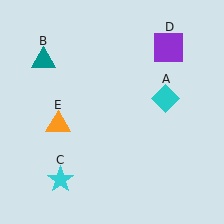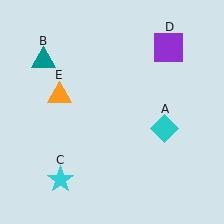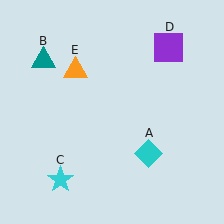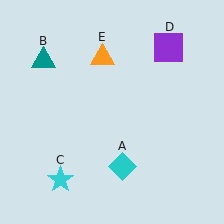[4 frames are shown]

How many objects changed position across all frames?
2 objects changed position: cyan diamond (object A), orange triangle (object E).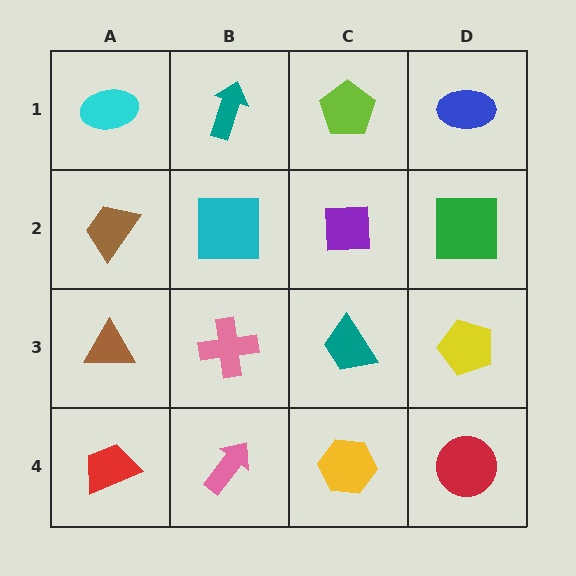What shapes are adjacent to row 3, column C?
A purple square (row 2, column C), a yellow hexagon (row 4, column C), a pink cross (row 3, column B), a yellow pentagon (row 3, column D).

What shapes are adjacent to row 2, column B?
A teal arrow (row 1, column B), a pink cross (row 3, column B), a brown trapezoid (row 2, column A), a purple square (row 2, column C).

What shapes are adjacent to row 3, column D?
A green square (row 2, column D), a red circle (row 4, column D), a teal trapezoid (row 3, column C).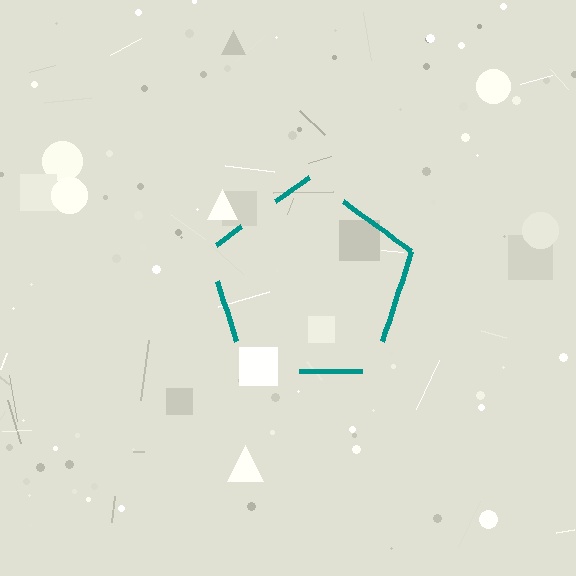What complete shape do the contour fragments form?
The contour fragments form a pentagon.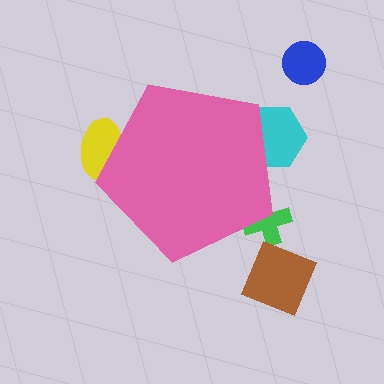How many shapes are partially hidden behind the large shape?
3 shapes are partially hidden.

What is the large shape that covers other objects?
A pink pentagon.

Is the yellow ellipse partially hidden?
Yes, the yellow ellipse is partially hidden behind the pink pentagon.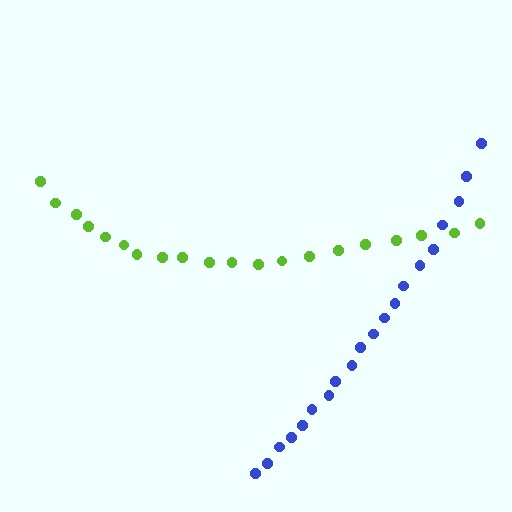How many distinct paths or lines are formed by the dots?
There are 2 distinct paths.